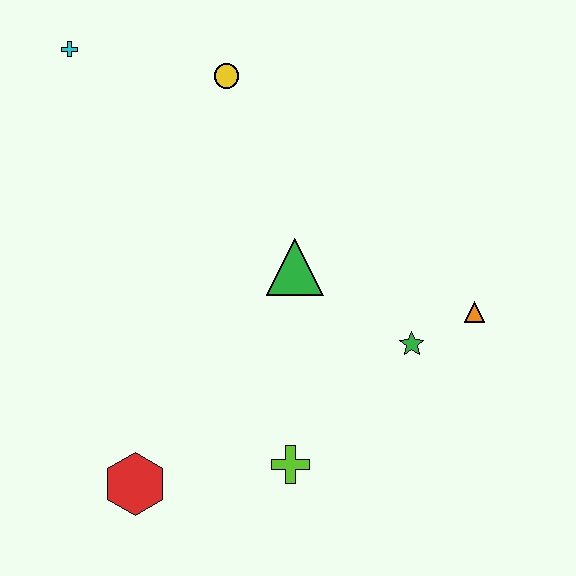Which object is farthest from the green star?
The cyan cross is farthest from the green star.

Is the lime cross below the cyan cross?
Yes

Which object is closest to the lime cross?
The red hexagon is closest to the lime cross.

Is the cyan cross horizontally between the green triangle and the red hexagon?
No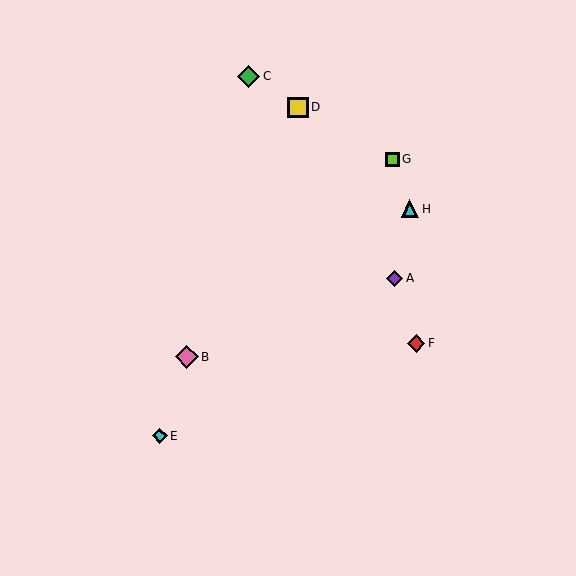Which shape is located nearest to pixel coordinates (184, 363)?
The pink diamond (labeled B) at (187, 357) is nearest to that location.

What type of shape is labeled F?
Shape F is a red diamond.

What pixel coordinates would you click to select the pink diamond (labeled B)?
Click at (187, 357) to select the pink diamond B.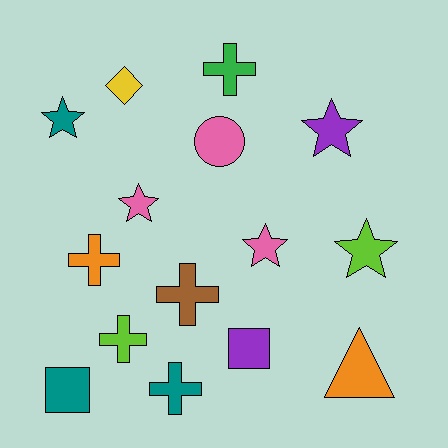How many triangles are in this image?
There is 1 triangle.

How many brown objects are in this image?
There is 1 brown object.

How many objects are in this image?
There are 15 objects.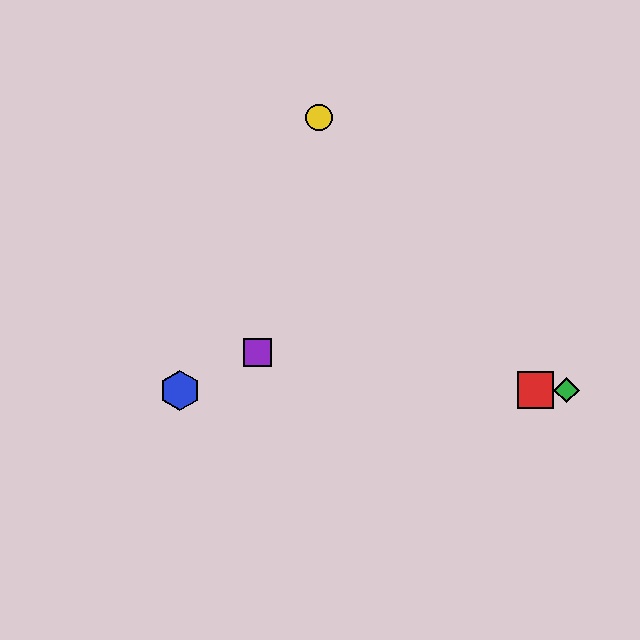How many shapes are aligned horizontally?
3 shapes (the red square, the blue hexagon, the green diamond) are aligned horizontally.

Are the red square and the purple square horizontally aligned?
No, the red square is at y≈390 and the purple square is at y≈353.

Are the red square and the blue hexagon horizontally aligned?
Yes, both are at y≈390.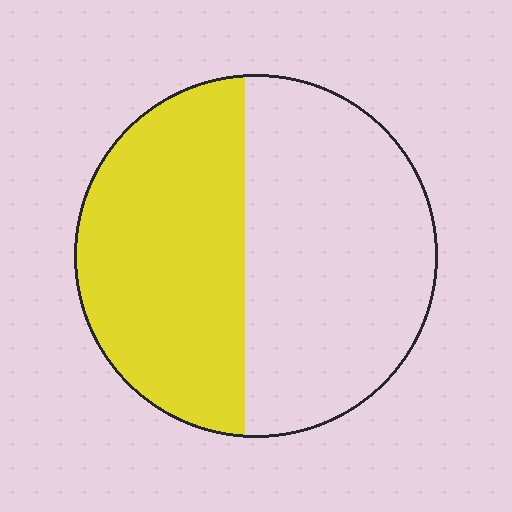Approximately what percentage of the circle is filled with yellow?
Approximately 45%.